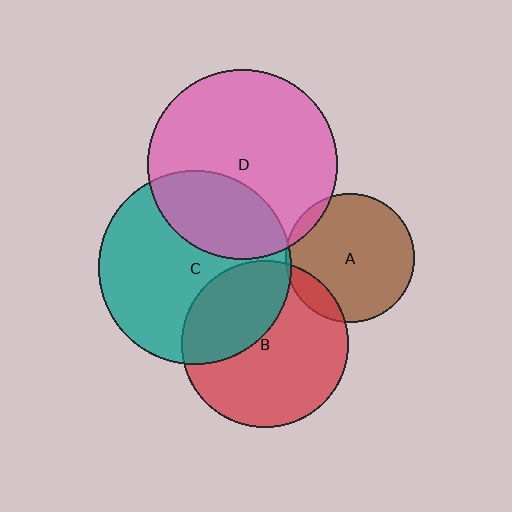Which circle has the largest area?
Circle C (teal).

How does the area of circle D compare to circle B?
Approximately 1.3 times.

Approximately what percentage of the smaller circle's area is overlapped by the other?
Approximately 5%.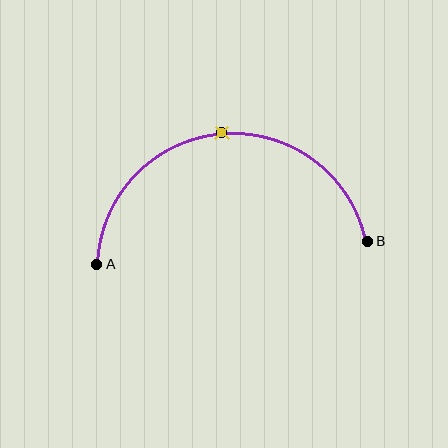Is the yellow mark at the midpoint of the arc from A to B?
Yes. The yellow mark lies on the arc at equal arc-length from both A and B — it is the arc midpoint.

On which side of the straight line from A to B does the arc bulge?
The arc bulges above the straight line connecting A and B.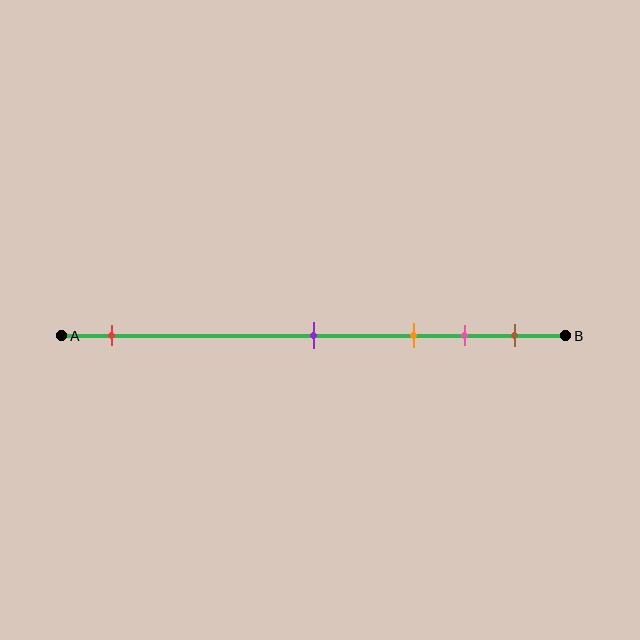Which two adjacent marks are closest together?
The pink and brown marks are the closest adjacent pair.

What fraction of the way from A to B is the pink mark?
The pink mark is approximately 80% (0.8) of the way from A to B.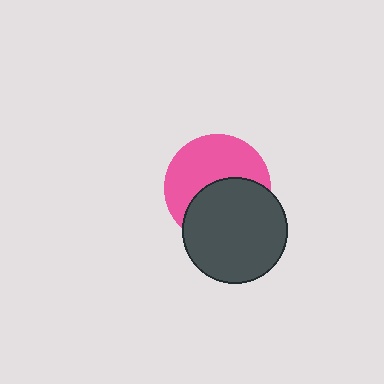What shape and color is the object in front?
The object in front is a dark gray circle.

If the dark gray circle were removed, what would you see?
You would see the complete pink circle.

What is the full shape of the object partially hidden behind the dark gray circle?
The partially hidden object is a pink circle.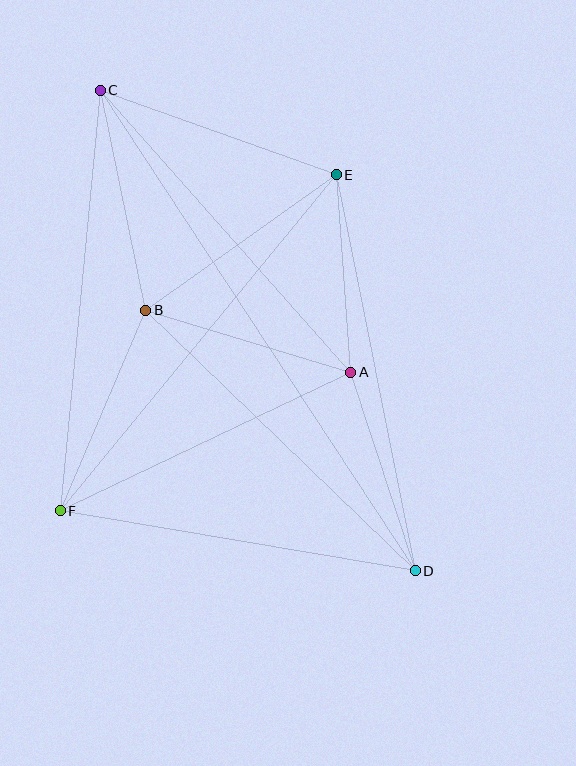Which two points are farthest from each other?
Points C and D are farthest from each other.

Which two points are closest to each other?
Points A and E are closest to each other.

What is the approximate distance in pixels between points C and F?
The distance between C and F is approximately 422 pixels.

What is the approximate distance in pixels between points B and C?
The distance between B and C is approximately 225 pixels.